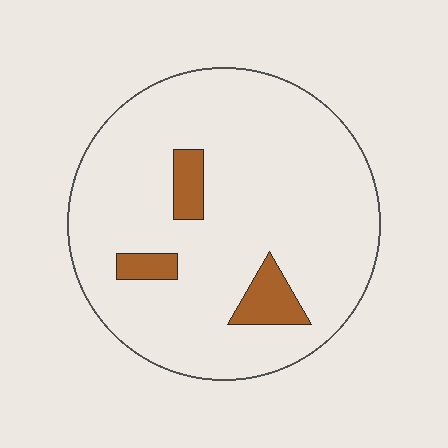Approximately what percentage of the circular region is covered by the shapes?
Approximately 10%.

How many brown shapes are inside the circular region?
3.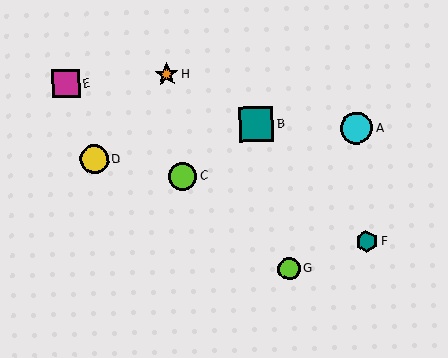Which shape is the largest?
The teal square (labeled B) is the largest.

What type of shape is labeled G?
Shape G is a lime circle.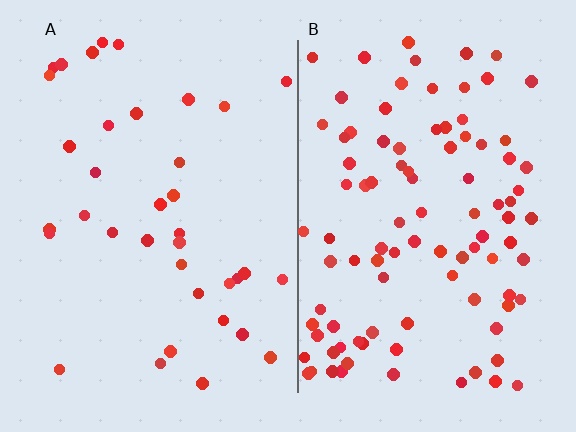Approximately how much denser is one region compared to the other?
Approximately 2.6× — region B over region A.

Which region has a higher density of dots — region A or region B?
B (the right).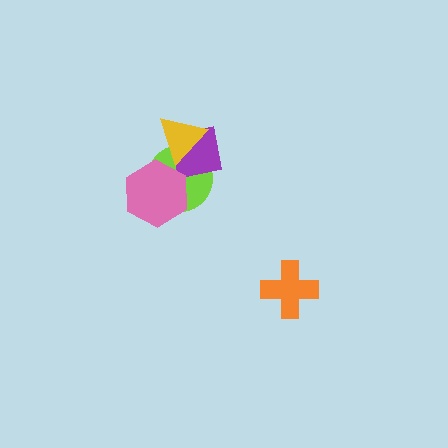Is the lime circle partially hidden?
Yes, it is partially covered by another shape.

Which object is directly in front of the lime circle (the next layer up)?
The purple square is directly in front of the lime circle.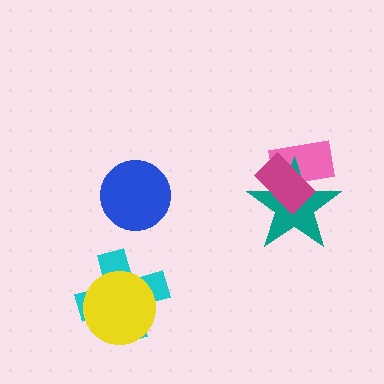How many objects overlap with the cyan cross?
1 object overlaps with the cyan cross.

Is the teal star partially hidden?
Yes, it is partially covered by another shape.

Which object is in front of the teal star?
The magenta rectangle is in front of the teal star.